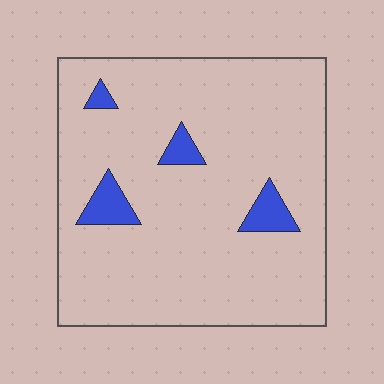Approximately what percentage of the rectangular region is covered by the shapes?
Approximately 5%.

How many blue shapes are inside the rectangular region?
4.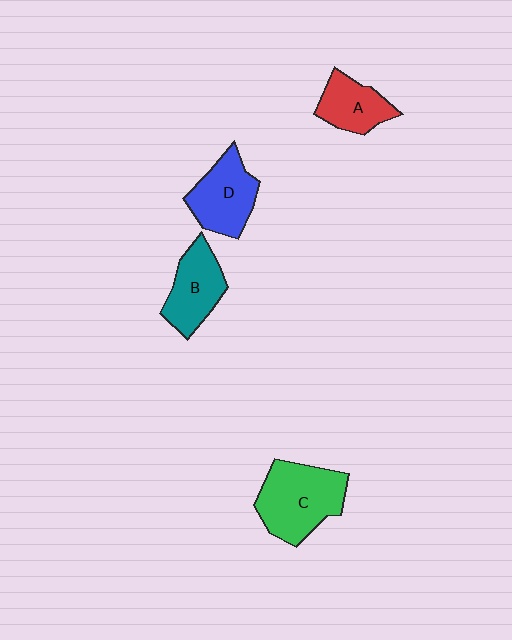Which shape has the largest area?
Shape C (green).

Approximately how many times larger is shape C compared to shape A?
Approximately 1.7 times.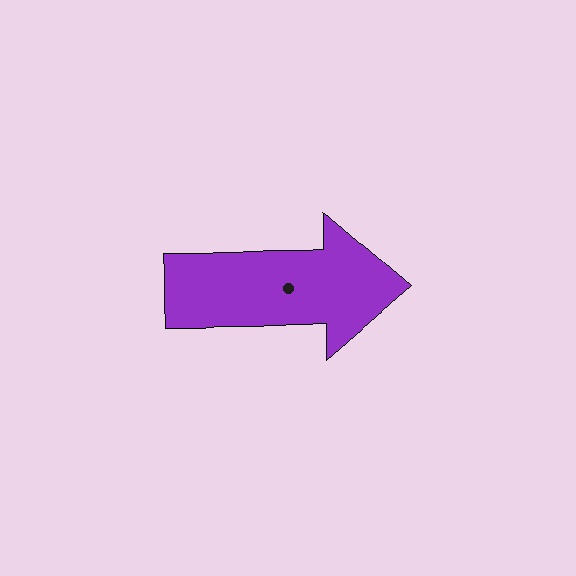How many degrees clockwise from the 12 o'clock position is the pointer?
Approximately 90 degrees.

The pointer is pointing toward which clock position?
Roughly 3 o'clock.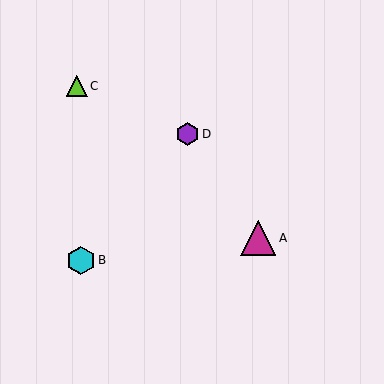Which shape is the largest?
The magenta triangle (labeled A) is the largest.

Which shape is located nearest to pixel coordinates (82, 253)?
The cyan hexagon (labeled B) at (81, 260) is nearest to that location.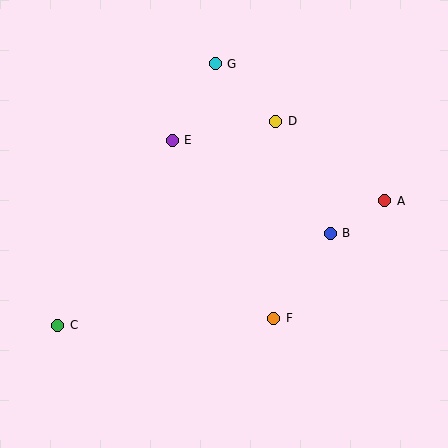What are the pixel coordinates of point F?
Point F is at (274, 318).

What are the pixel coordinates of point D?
Point D is at (276, 121).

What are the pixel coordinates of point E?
Point E is at (172, 140).